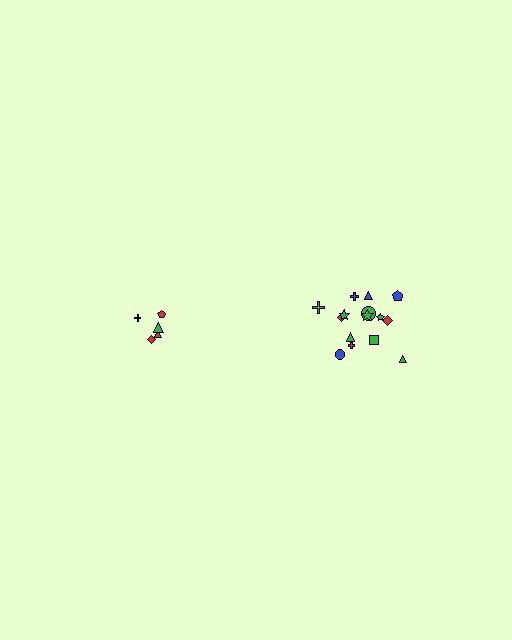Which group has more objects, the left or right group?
The right group.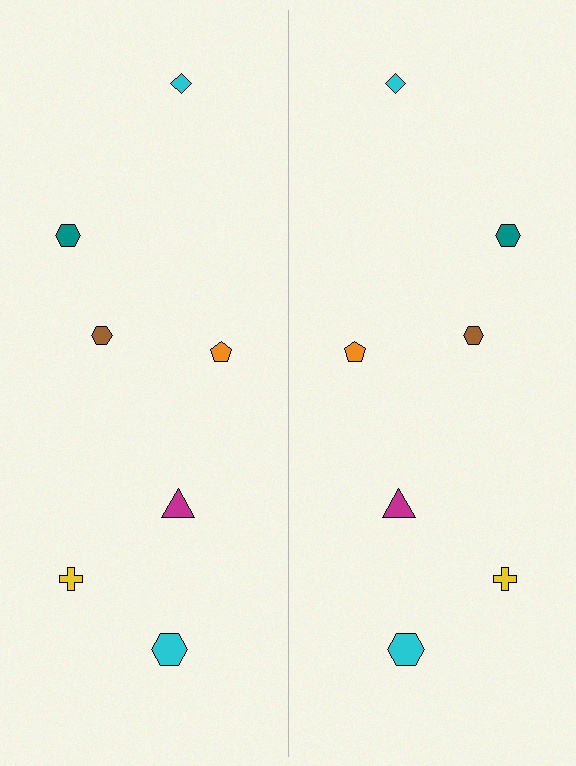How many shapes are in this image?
There are 14 shapes in this image.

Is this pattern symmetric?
Yes, this pattern has bilateral (reflection) symmetry.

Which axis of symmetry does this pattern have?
The pattern has a vertical axis of symmetry running through the center of the image.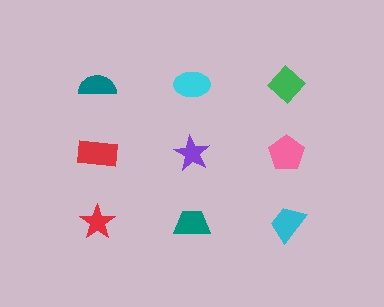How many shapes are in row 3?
3 shapes.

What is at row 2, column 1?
A red rectangle.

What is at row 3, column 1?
A red star.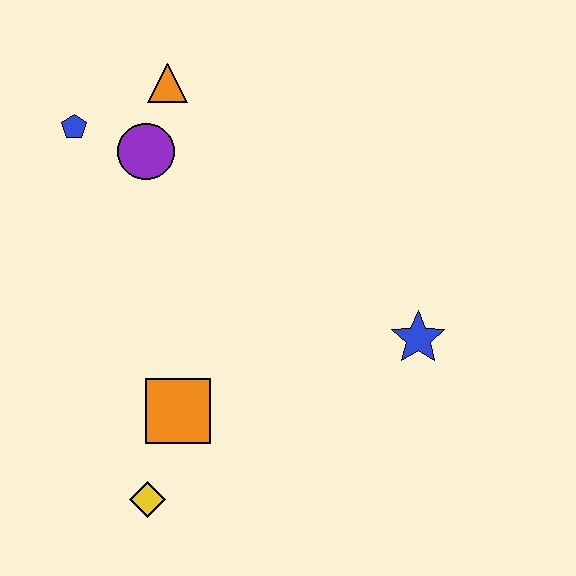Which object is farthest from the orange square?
The orange triangle is farthest from the orange square.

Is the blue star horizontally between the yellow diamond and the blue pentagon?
No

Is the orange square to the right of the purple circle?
Yes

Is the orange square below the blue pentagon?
Yes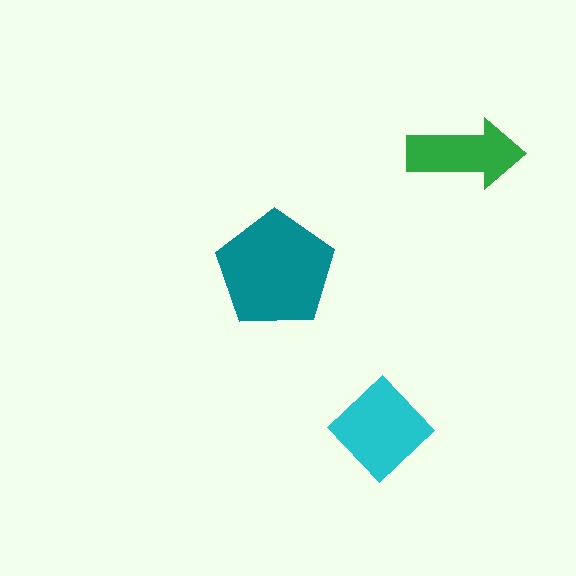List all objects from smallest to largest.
The green arrow, the cyan diamond, the teal pentagon.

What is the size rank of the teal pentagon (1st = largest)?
1st.